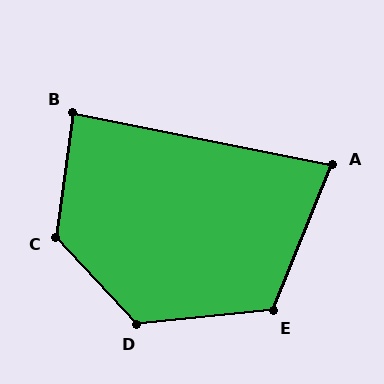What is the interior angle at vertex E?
Approximately 118 degrees (obtuse).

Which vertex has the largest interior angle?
C, at approximately 130 degrees.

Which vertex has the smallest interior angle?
A, at approximately 79 degrees.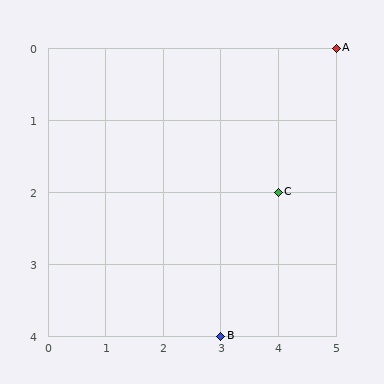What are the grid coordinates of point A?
Point A is at grid coordinates (5, 0).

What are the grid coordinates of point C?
Point C is at grid coordinates (4, 2).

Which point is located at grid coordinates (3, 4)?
Point B is at (3, 4).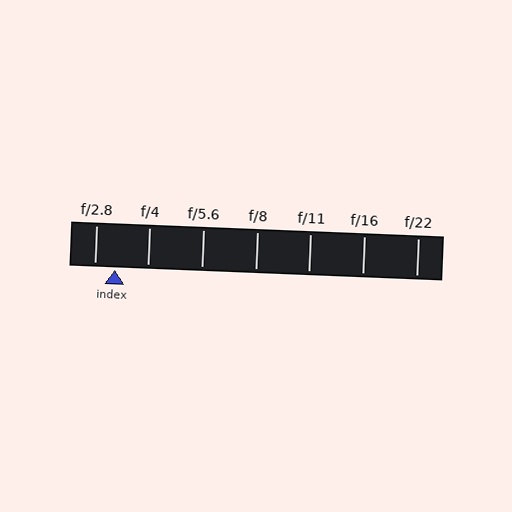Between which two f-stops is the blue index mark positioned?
The index mark is between f/2.8 and f/4.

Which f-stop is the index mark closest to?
The index mark is closest to f/2.8.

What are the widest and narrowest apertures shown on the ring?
The widest aperture shown is f/2.8 and the narrowest is f/22.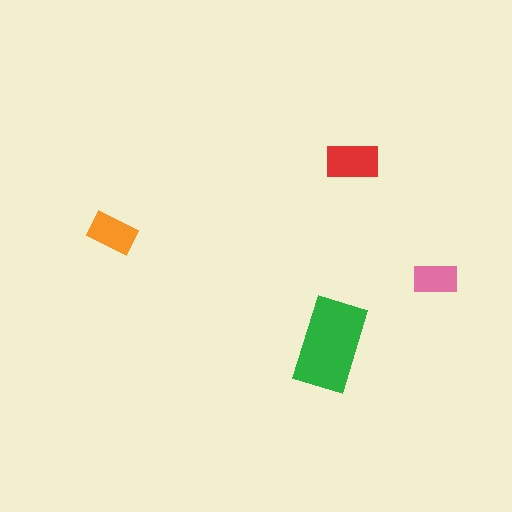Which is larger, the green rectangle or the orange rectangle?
The green one.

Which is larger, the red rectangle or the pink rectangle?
The red one.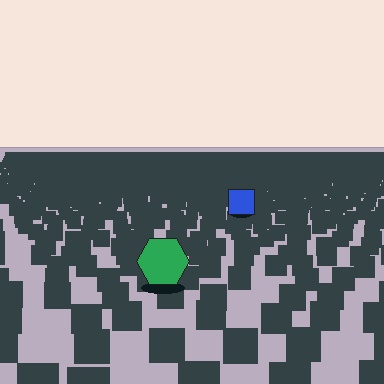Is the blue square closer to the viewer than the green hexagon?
No. The green hexagon is closer — you can tell from the texture gradient: the ground texture is coarser near it.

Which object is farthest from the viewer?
The blue square is farthest from the viewer. It appears smaller and the ground texture around it is denser.